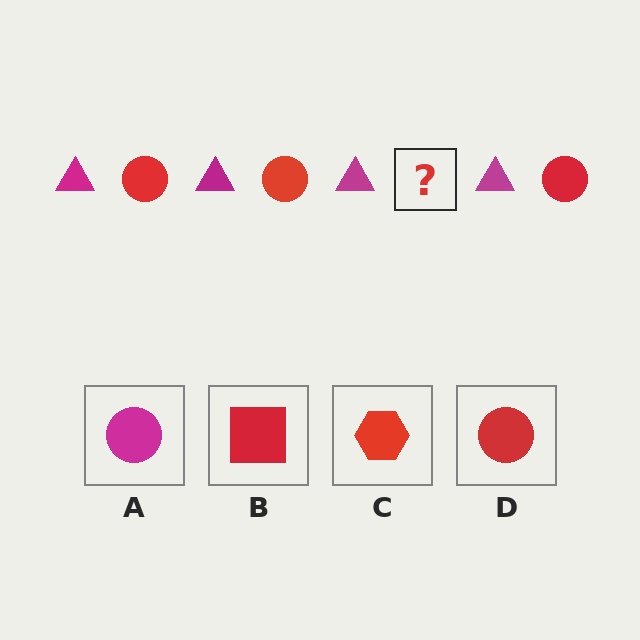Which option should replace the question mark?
Option D.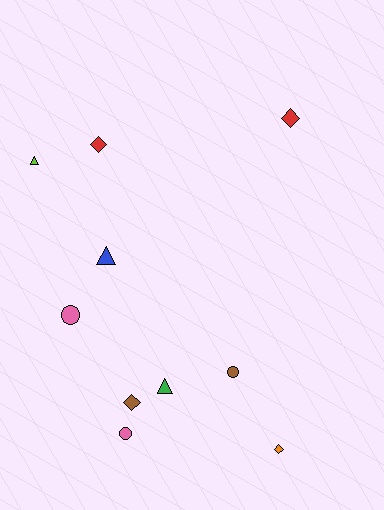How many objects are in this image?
There are 10 objects.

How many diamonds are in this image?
There are 4 diamonds.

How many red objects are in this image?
There are 2 red objects.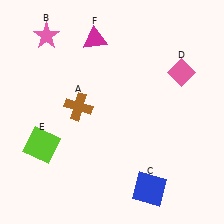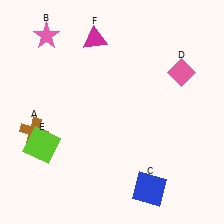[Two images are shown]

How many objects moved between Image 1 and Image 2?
1 object moved between the two images.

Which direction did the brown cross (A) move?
The brown cross (A) moved left.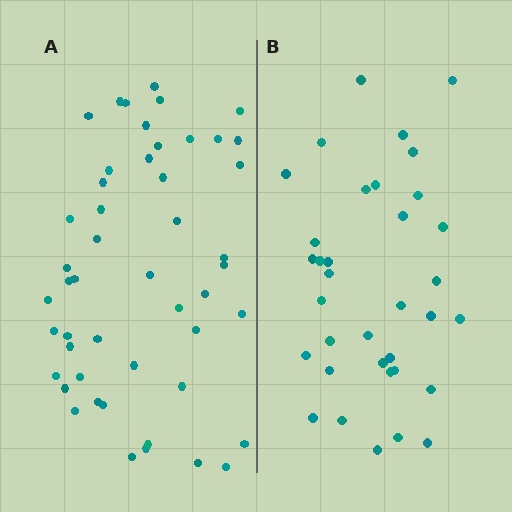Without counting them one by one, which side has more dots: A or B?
Region A (the left region) has more dots.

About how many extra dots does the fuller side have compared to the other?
Region A has approximately 15 more dots than region B.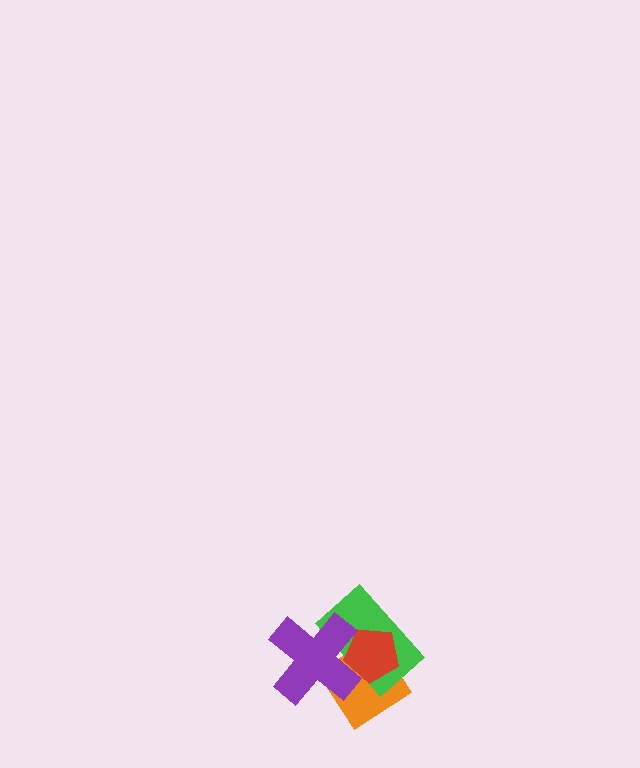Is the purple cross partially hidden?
No, no other shape covers it.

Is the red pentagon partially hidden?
Yes, it is partially covered by another shape.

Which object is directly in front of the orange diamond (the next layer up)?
The green rectangle is directly in front of the orange diamond.